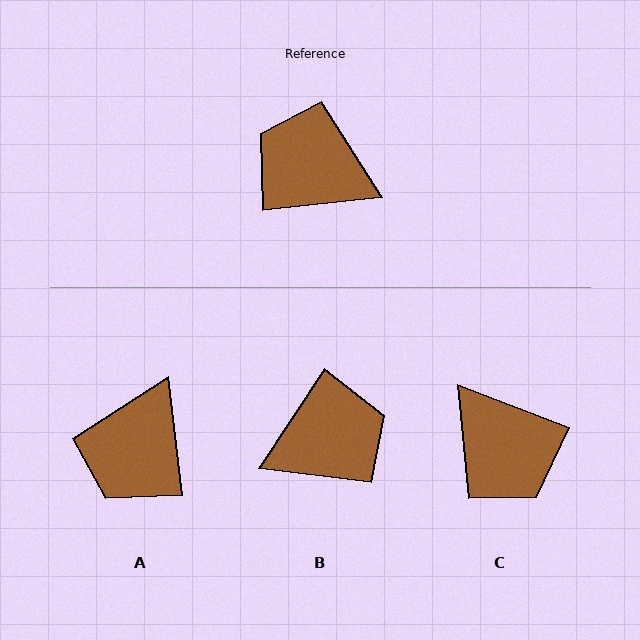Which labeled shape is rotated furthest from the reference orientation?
C, about 153 degrees away.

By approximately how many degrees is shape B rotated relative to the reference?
Approximately 129 degrees clockwise.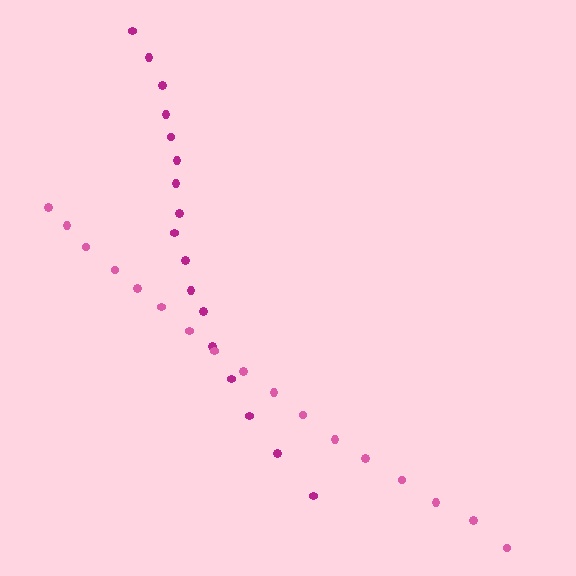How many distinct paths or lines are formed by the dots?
There are 2 distinct paths.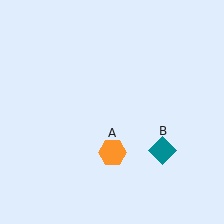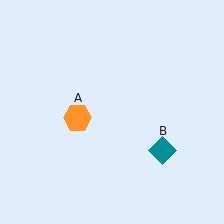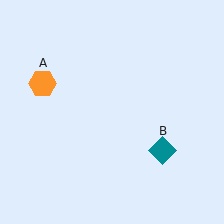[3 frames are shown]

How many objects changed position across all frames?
1 object changed position: orange hexagon (object A).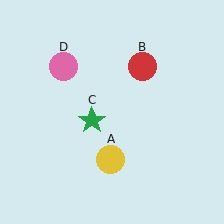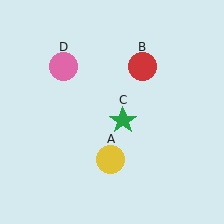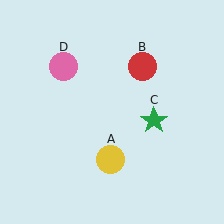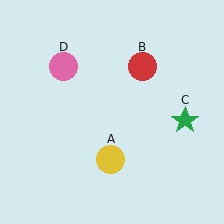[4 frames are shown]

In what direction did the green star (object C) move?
The green star (object C) moved right.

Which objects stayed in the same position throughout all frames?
Yellow circle (object A) and red circle (object B) and pink circle (object D) remained stationary.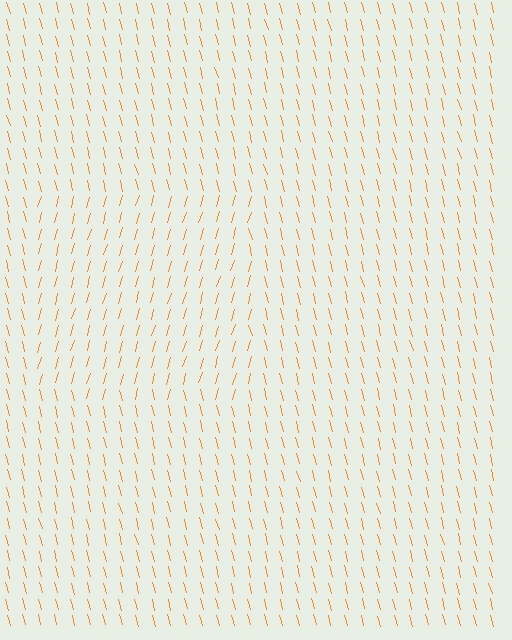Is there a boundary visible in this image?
Yes, there is a texture boundary formed by a change in line orientation.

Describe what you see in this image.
The image is filled with small orange line segments. A rectangle region in the image has lines oriented differently from the surrounding lines, creating a visible texture boundary.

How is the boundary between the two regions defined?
The boundary is defined purely by a change in line orientation (approximately 30 degrees difference). All lines are the same color and thickness.